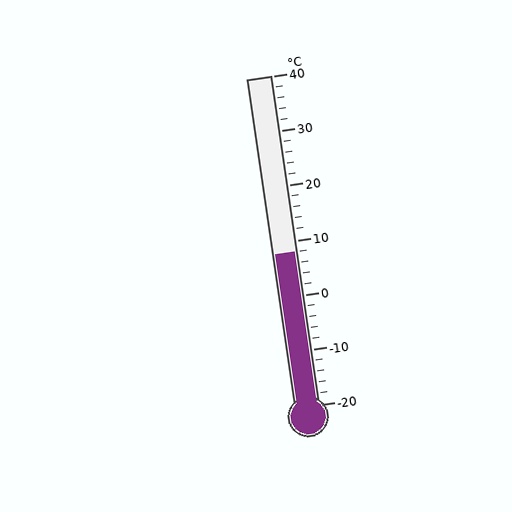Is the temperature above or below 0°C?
The temperature is above 0°C.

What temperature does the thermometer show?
The thermometer shows approximately 8°C.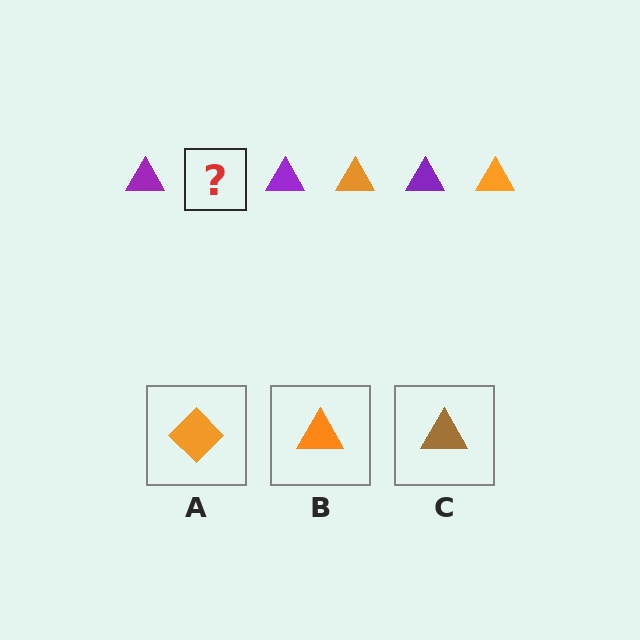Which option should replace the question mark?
Option B.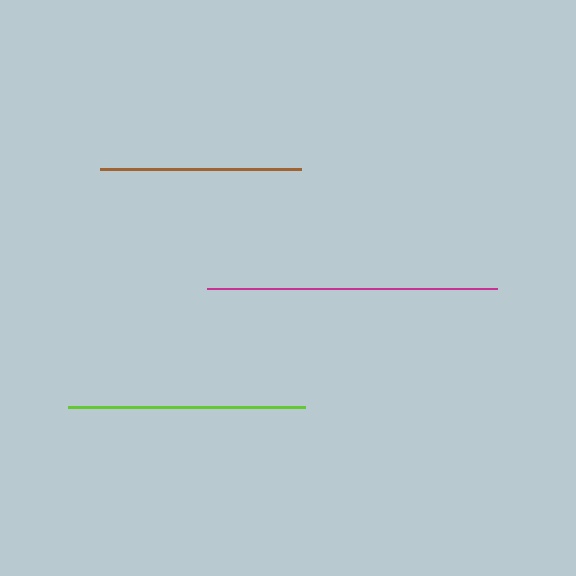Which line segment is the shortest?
The brown line is the shortest at approximately 201 pixels.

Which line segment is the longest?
The magenta line is the longest at approximately 290 pixels.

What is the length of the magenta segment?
The magenta segment is approximately 290 pixels long.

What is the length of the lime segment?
The lime segment is approximately 238 pixels long.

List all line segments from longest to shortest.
From longest to shortest: magenta, lime, brown.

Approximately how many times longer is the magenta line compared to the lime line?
The magenta line is approximately 1.2 times the length of the lime line.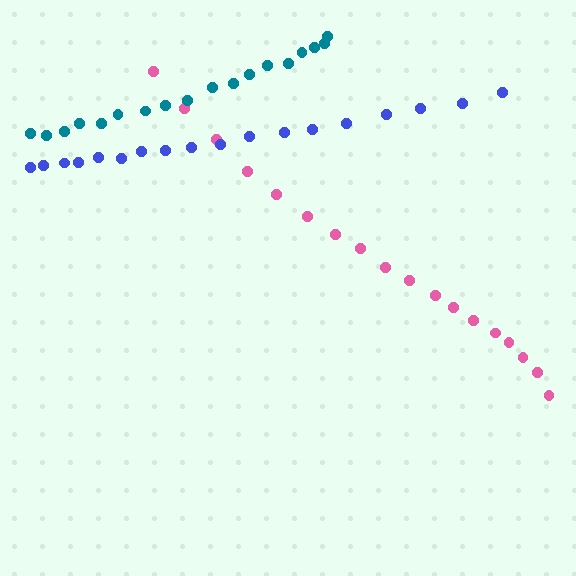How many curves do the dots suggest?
There are 3 distinct paths.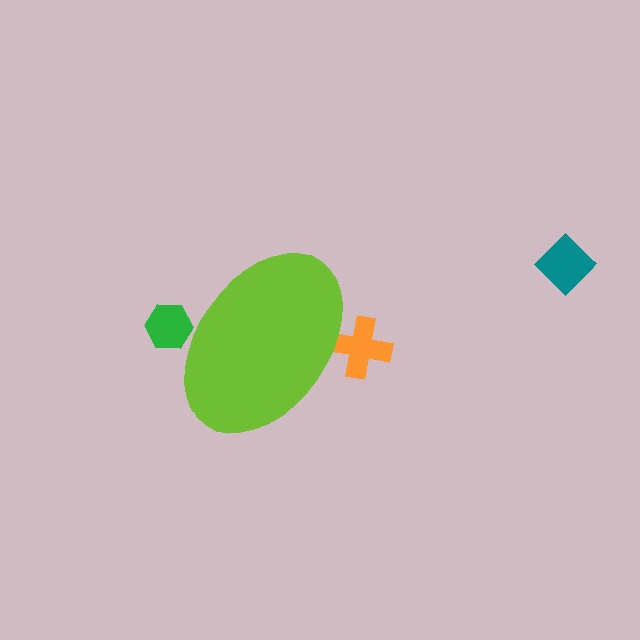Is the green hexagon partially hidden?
Yes, the green hexagon is partially hidden behind the lime ellipse.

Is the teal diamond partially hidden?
No, the teal diamond is fully visible.